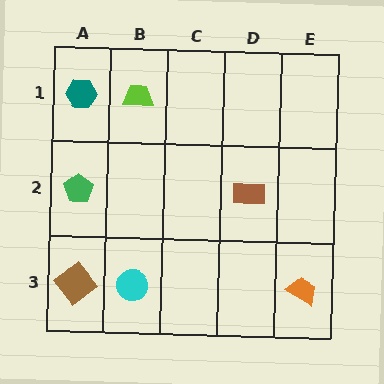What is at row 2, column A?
A green pentagon.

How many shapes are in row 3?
3 shapes.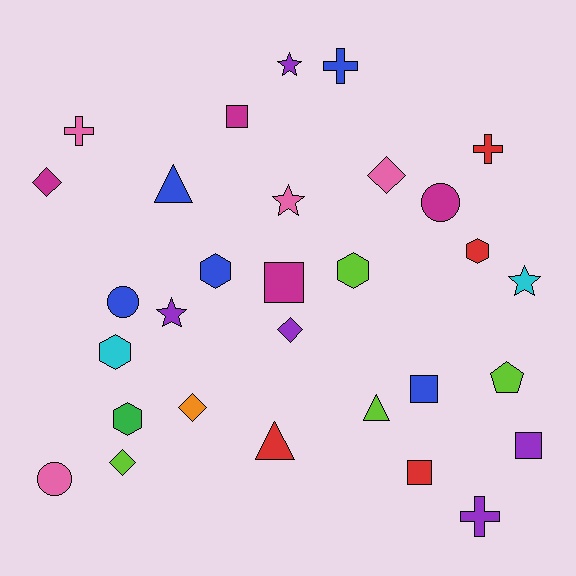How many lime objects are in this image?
There are 4 lime objects.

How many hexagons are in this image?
There are 5 hexagons.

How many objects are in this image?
There are 30 objects.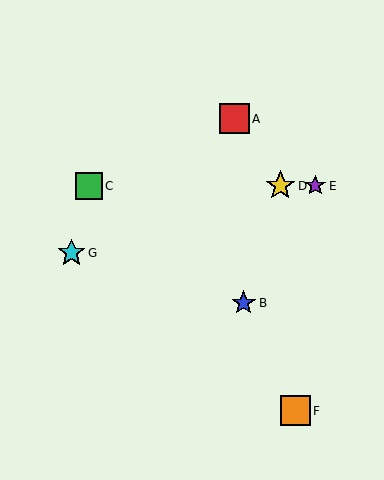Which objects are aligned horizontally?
Objects C, D, E are aligned horizontally.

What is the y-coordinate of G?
Object G is at y≈253.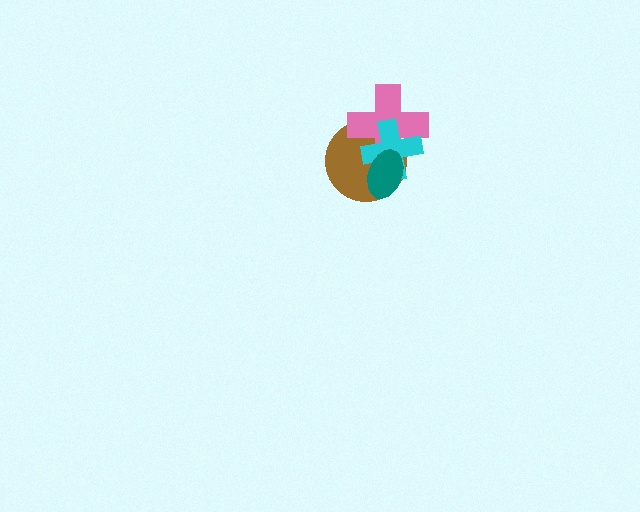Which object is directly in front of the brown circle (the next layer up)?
The pink cross is directly in front of the brown circle.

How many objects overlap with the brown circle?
3 objects overlap with the brown circle.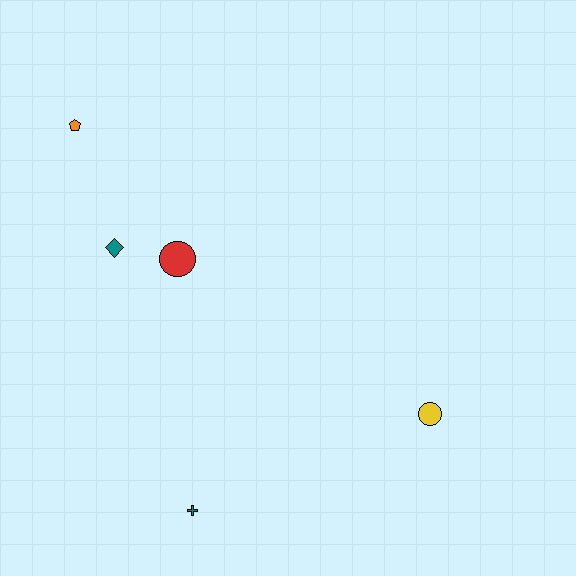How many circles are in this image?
There are 2 circles.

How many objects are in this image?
There are 5 objects.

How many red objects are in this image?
There is 1 red object.